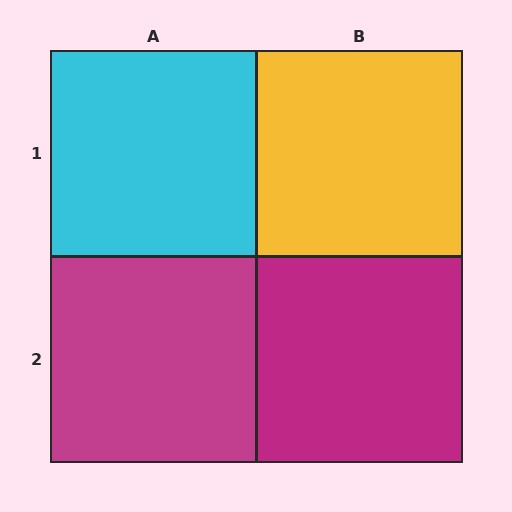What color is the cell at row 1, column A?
Cyan.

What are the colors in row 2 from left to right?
Magenta, magenta.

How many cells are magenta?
2 cells are magenta.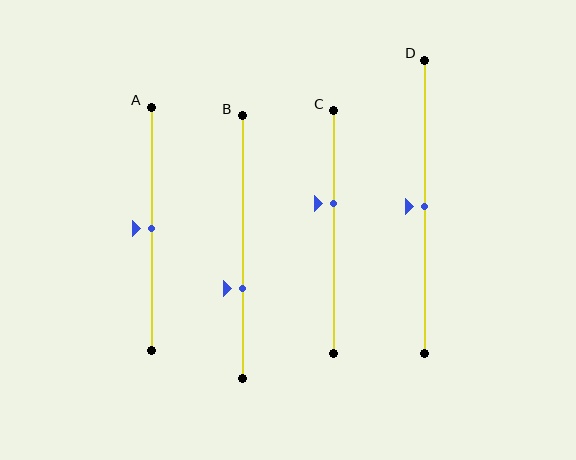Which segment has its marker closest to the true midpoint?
Segment A has its marker closest to the true midpoint.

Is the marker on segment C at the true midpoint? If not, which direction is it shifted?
No, the marker on segment C is shifted upward by about 12% of the segment length.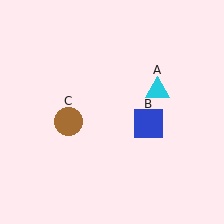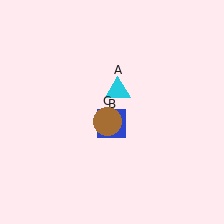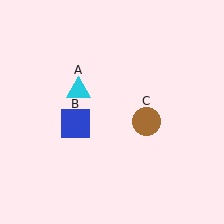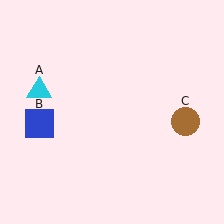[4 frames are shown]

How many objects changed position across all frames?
3 objects changed position: cyan triangle (object A), blue square (object B), brown circle (object C).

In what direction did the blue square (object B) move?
The blue square (object B) moved left.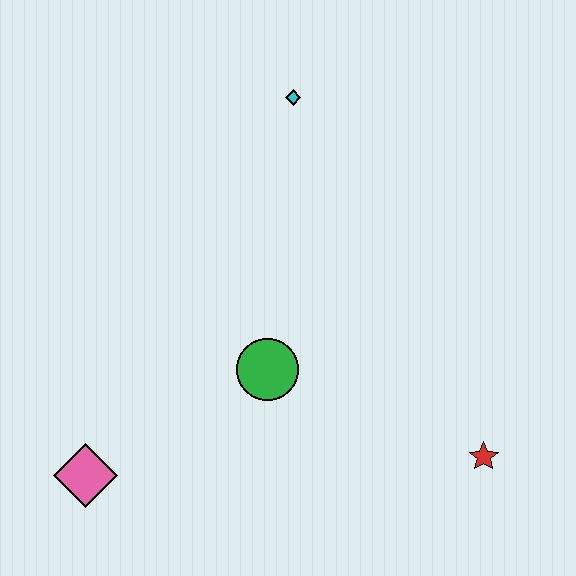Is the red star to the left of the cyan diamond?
No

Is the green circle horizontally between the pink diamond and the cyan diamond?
Yes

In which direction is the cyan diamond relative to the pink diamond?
The cyan diamond is above the pink diamond.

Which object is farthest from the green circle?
The cyan diamond is farthest from the green circle.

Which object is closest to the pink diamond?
The green circle is closest to the pink diamond.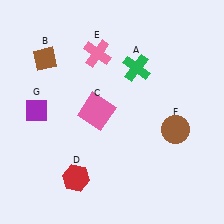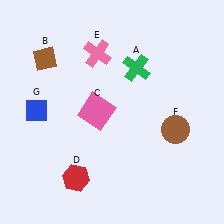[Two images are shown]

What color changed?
The diamond (G) changed from purple in Image 1 to blue in Image 2.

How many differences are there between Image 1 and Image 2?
There is 1 difference between the two images.